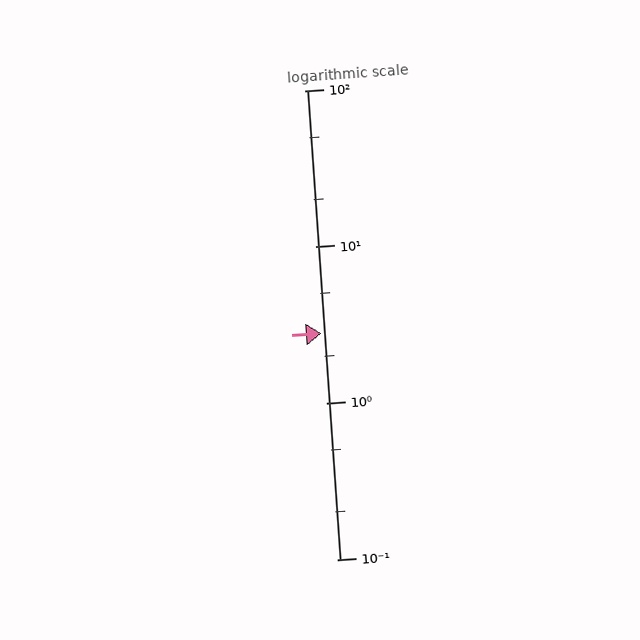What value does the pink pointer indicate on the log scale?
The pointer indicates approximately 2.8.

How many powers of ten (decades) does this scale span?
The scale spans 3 decades, from 0.1 to 100.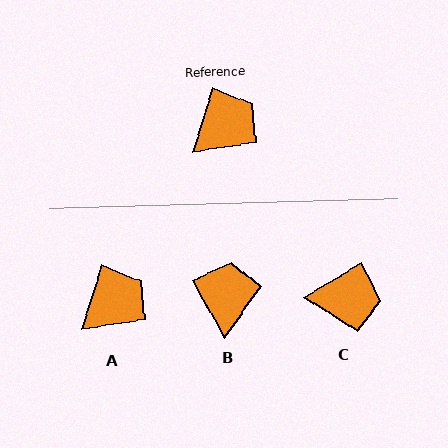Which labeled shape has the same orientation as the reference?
A.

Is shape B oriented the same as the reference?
No, it is off by about 46 degrees.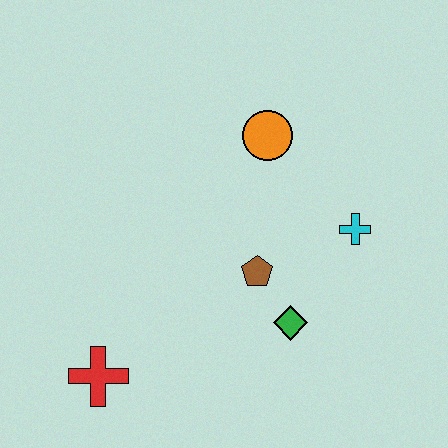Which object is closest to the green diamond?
The brown pentagon is closest to the green diamond.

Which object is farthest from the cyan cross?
The red cross is farthest from the cyan cross.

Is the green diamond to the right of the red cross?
Yes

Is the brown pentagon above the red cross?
Yes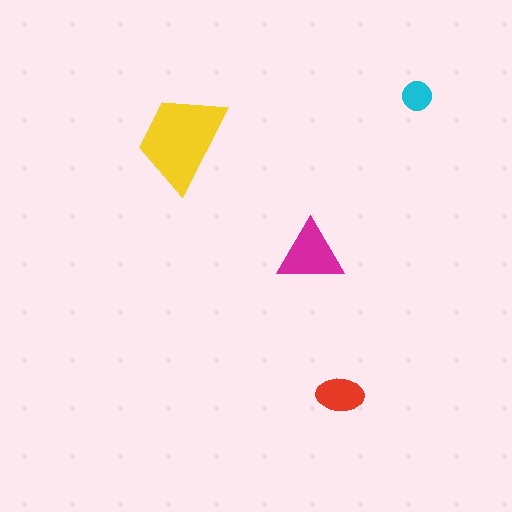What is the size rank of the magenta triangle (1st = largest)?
2nd.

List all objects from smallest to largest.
The cyan circle, the red ellipse, the magenta triangle, the yellow trapezoid.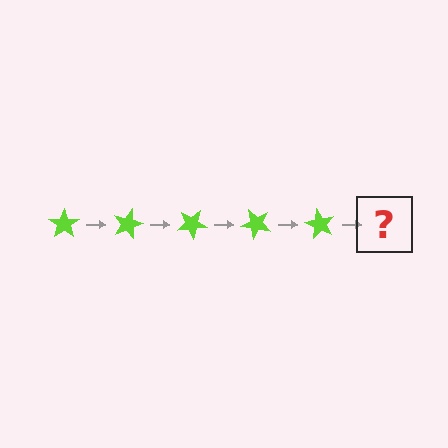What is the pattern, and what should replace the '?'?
The pattern is that the star rotates 15 degrees each step. The '?' should be a lime star rotated 75 degrees.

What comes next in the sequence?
The next element should be a lime star rotated 75 degrees.